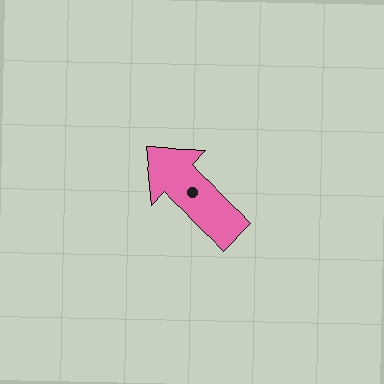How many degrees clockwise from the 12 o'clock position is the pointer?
Approximately 314 degrees.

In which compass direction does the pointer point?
Northwest.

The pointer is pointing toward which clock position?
Roughly 10 o'clock.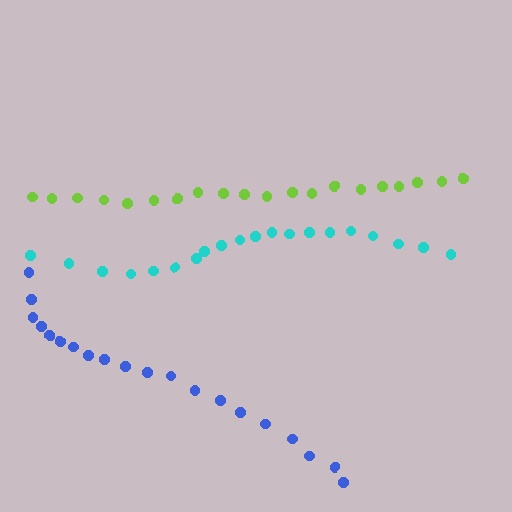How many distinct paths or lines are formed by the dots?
There are 3 distinct paths.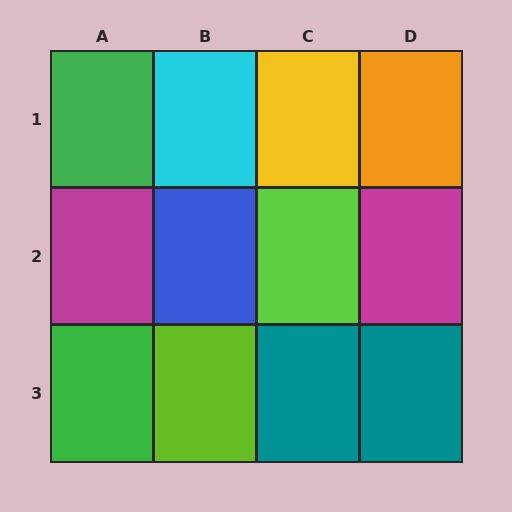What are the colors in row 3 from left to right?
Green, lime, teal, teal.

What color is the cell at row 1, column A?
Green.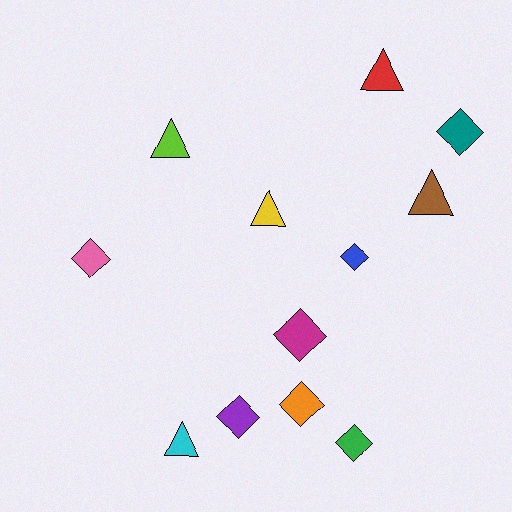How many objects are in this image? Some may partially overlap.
There are 12 objects.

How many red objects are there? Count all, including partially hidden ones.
There is 1 red object.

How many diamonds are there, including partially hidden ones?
There are 7 diamonds.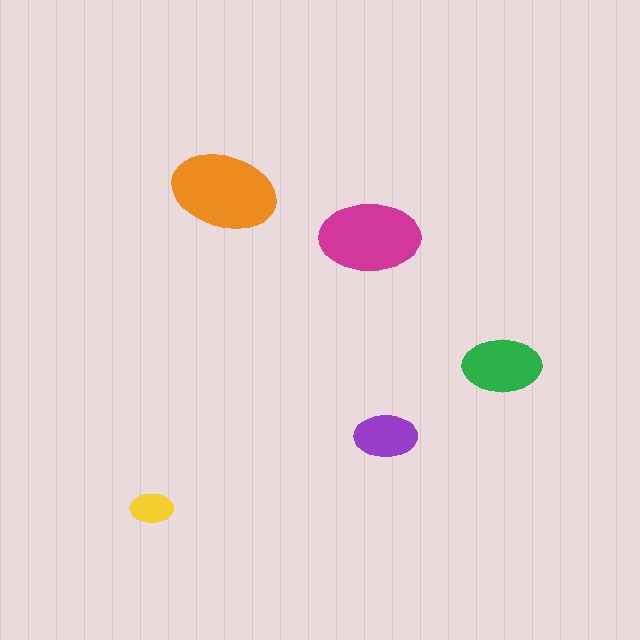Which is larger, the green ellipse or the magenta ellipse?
The magenta one.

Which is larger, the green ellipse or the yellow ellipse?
The green one.